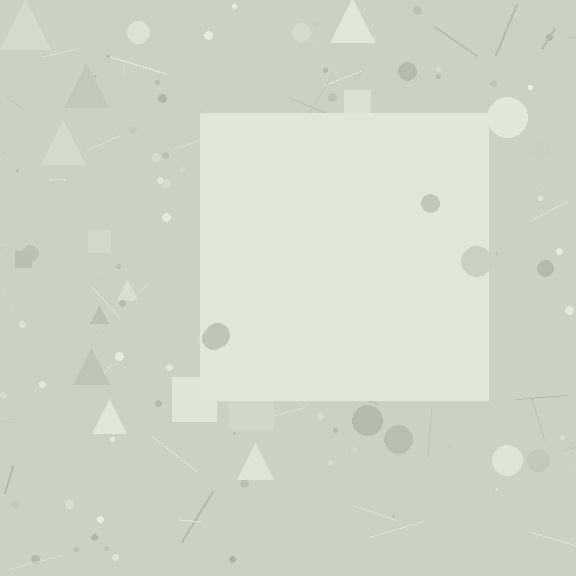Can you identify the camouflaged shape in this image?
The camouflaged shape is a square.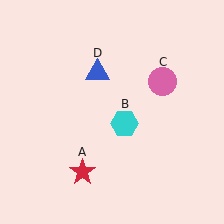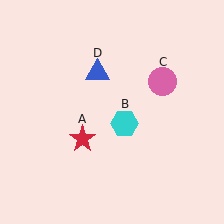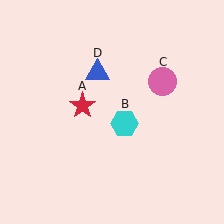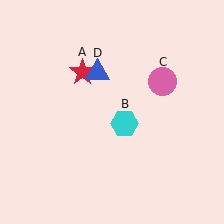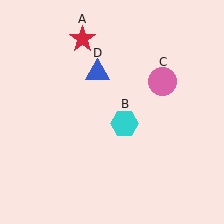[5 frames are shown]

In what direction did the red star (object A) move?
The red star (object A) moved up.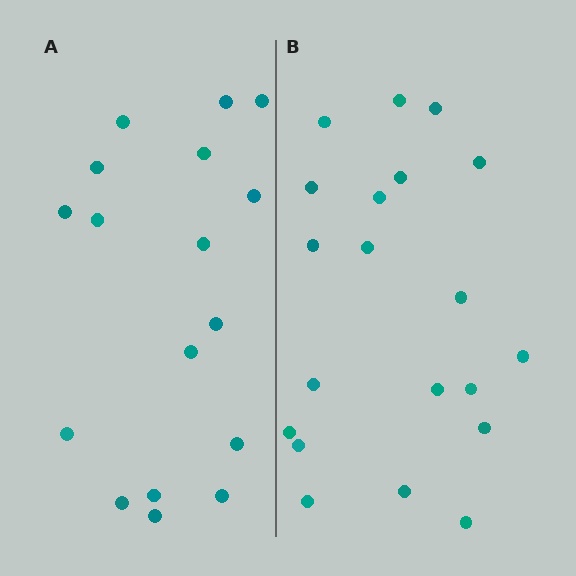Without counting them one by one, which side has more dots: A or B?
Region B (the right region) has more dots.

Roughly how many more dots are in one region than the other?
Region B has just a few more — roughly 2 or 3 more dots than region A.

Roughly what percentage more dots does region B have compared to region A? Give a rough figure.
About 20% more.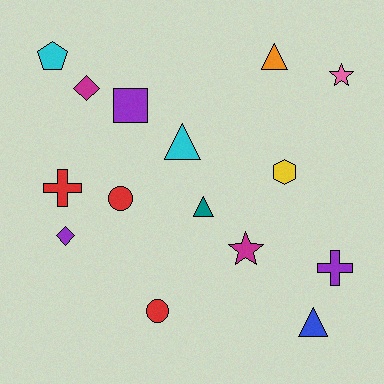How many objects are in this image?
There are 15 objects.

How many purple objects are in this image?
There are 3 purple objects.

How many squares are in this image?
There is 1 square.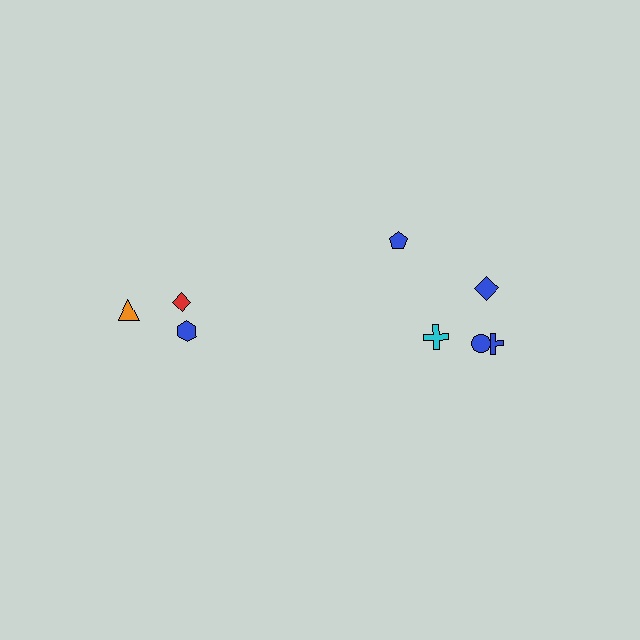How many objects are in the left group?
There are 3 objects.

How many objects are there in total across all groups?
There are 8 objects.